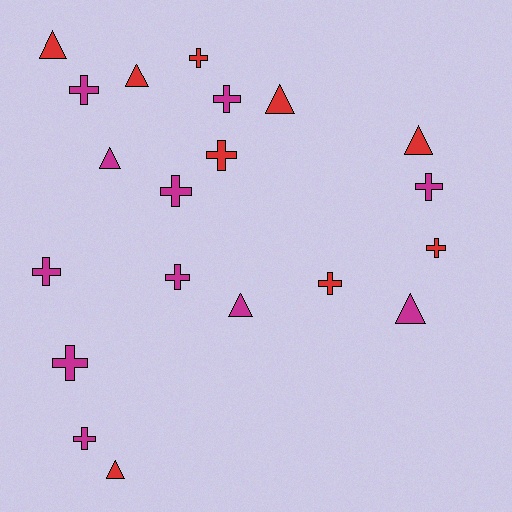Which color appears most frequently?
Magenta, with 11 objects.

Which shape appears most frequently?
Cross, with 12 objects.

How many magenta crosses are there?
There are 8 magenta crosses.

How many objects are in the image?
There are 20 objects.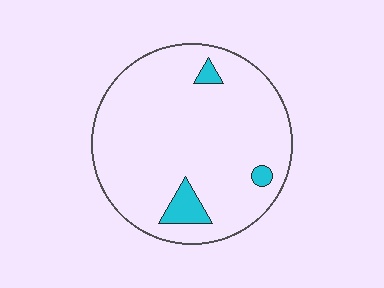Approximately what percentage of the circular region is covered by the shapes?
Approximately 5%.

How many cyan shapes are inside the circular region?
3.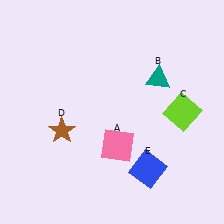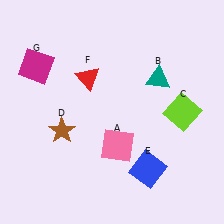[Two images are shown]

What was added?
A red triangle (F), a magenta square (G) were added in Image 2.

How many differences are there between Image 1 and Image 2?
There are 2 differences between the two images.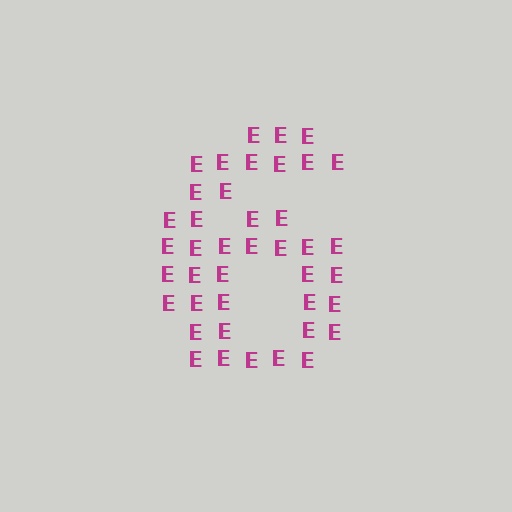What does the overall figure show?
The overall figure shows the digit 6.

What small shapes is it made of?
It is made of small letter E's.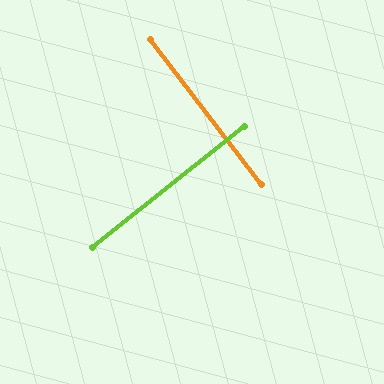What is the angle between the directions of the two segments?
Approximately 89 degrees.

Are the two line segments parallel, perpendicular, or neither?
Perpendicular — they meet at approximately 89°.